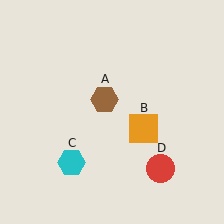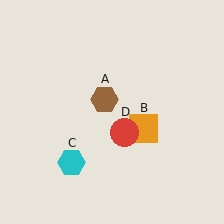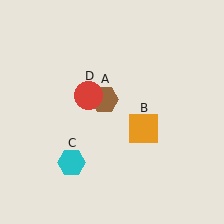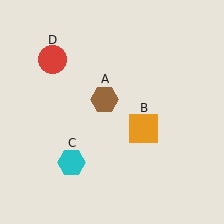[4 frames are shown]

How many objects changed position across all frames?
1 object changed position: red circle (object D).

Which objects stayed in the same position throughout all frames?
Brown hexagon (object A) and orange square (object B) and cyan hexagon (object C) remained stationary.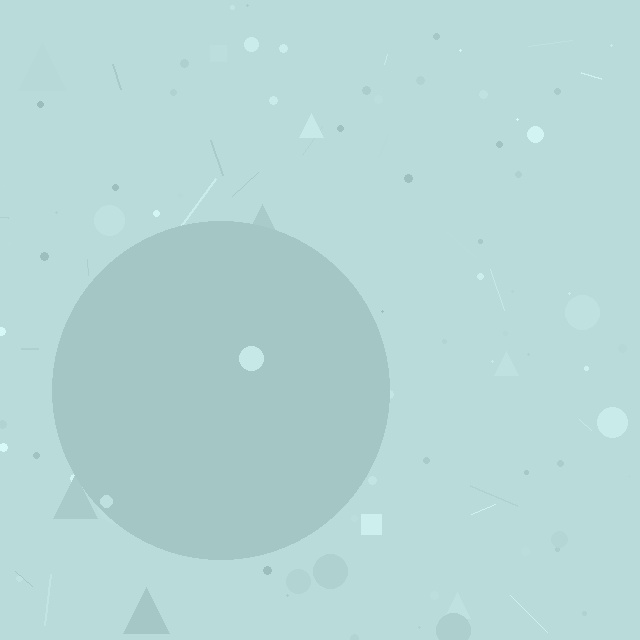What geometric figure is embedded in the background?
A circle is embedded in the background.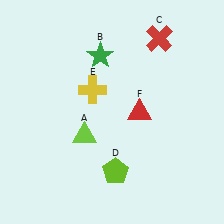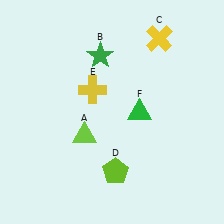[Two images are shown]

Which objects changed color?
C changed from red to yellow. F changed from red to green.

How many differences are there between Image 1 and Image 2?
There are 2 differences between the two images.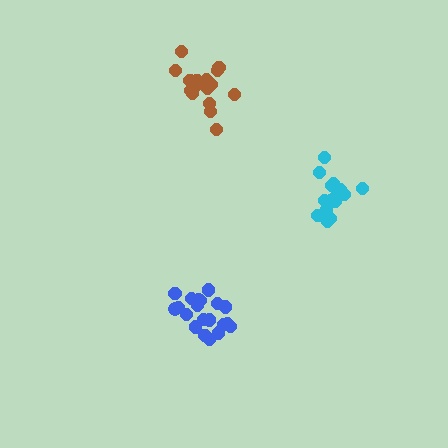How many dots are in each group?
Group 1: 17 dots, Group 2: 18 dots, Group 3: 20 dots (55 total).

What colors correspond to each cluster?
The clusters are colored: cyan, brown, blue.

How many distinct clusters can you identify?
There are 3 distinct clusters.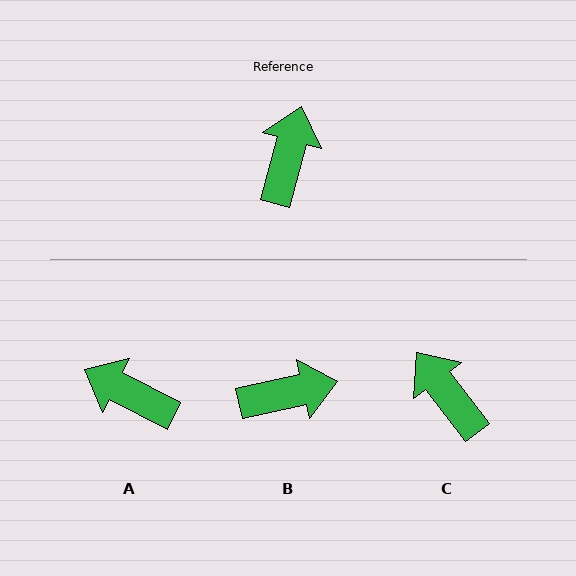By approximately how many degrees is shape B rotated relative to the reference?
Approximately 62 degrees clockwise.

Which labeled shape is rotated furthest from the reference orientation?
A, about 78 degrees away.